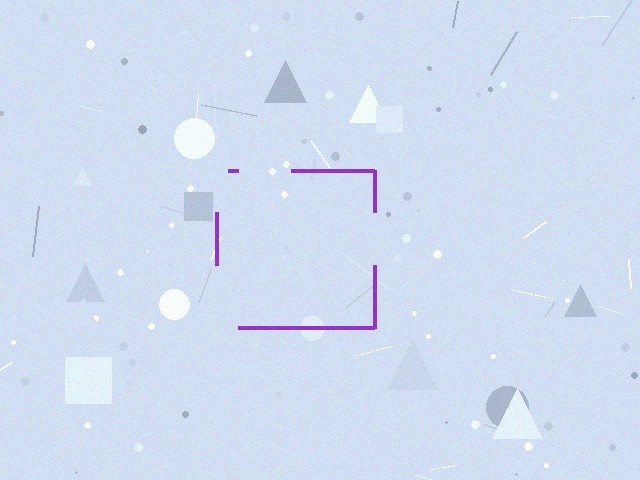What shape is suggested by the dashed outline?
The dashed outline suggests a square.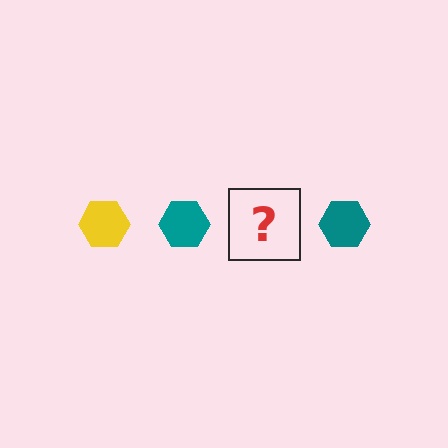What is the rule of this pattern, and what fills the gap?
The rule is that the pattern cycles through yellow, teal hexagons. The gap should be filled with a yellow hexagon.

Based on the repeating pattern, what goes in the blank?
The blank should be a yellow hexagon.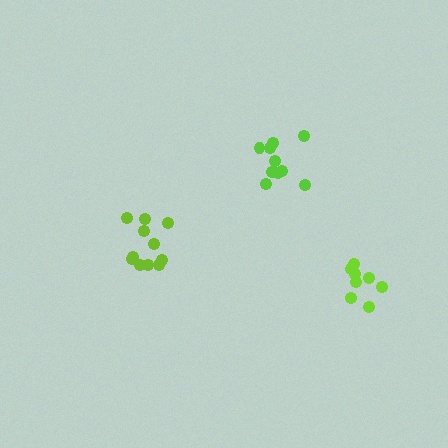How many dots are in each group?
Group 1: 10 dots, Group 2: 8 dots, Group 3: 11 dots (29 total).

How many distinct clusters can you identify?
There are 3 distinct clusters.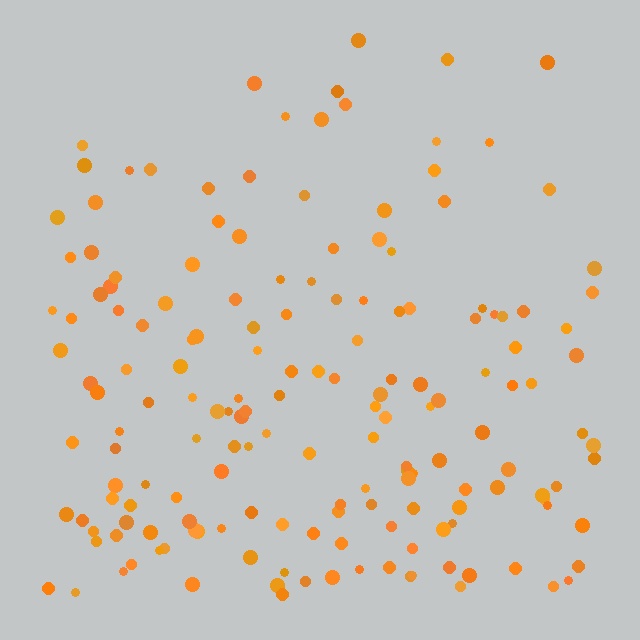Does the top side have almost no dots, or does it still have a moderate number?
Still a moderate number, just noticeably fewer than the bottom.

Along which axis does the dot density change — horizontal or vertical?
Vertical.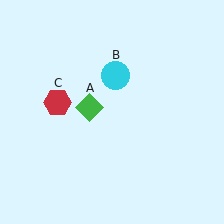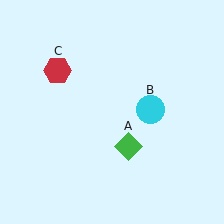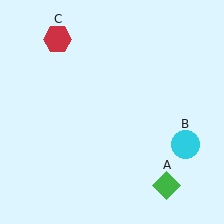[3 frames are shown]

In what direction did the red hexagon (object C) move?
The red hexagon (object C) moved up.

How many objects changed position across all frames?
3 objects changed position: green diamond (object A), cyan circle (object B), red hexagon (object C).